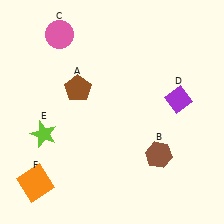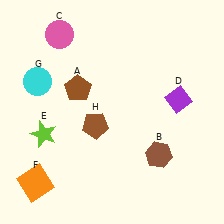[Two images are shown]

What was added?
A cyan circle (G), a brown pentagon (H) were added in Image 2.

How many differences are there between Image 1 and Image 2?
There are 2 differences between the two images.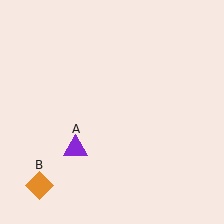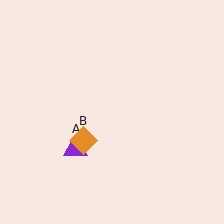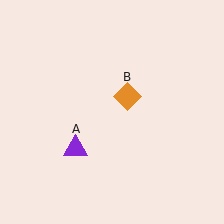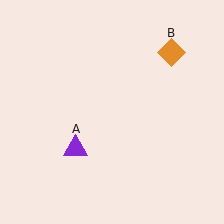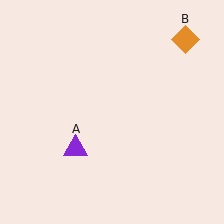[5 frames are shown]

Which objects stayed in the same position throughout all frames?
Purple triangle (object A) remained stationary.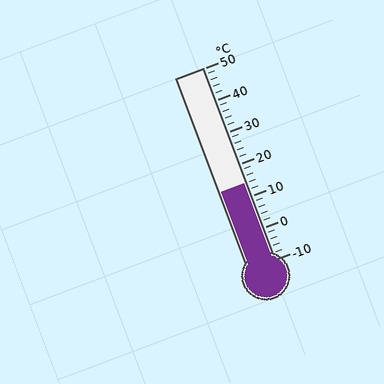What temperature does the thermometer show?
The thermometer shows approximately 14°C.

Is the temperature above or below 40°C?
The temperature is below 40°C.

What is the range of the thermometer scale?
The thermometer scale ranges from -10°C to 50°C.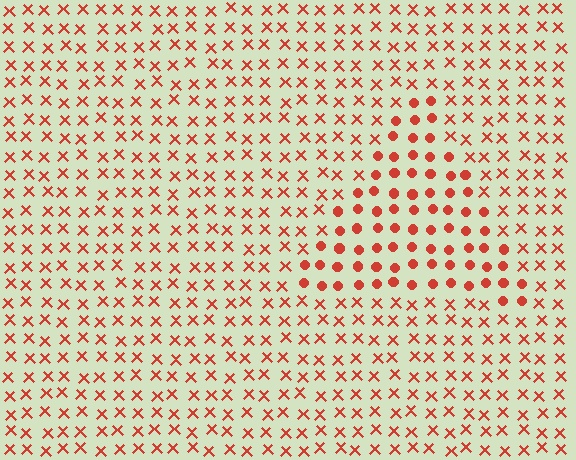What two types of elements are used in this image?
The image uses circles inside the triangle region and X marks outside it.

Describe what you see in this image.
The image is filled with small red elements arranged in a uniform grid. A triangle-shaped region contains circles, while the surrounding area contains X marks. The boundary is defined purely by the change in element shape.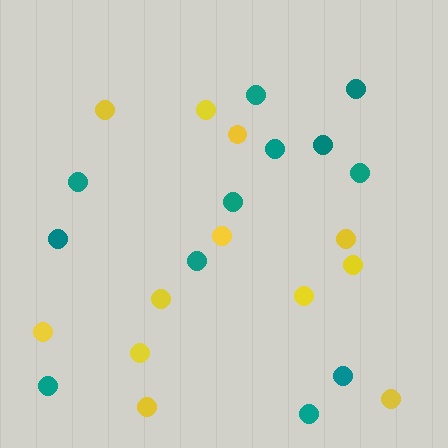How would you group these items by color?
There are 2 groups: one group of yellow circles (12) and one group of teal circles (12).